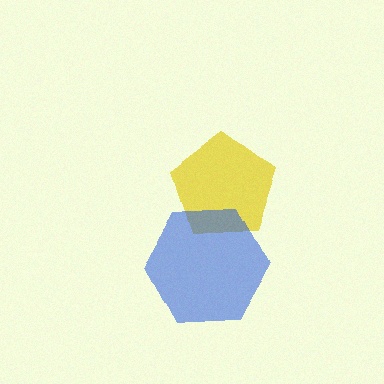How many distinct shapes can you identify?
There are 2 distinct shapes: a yellow pentagon, a blue hexagon.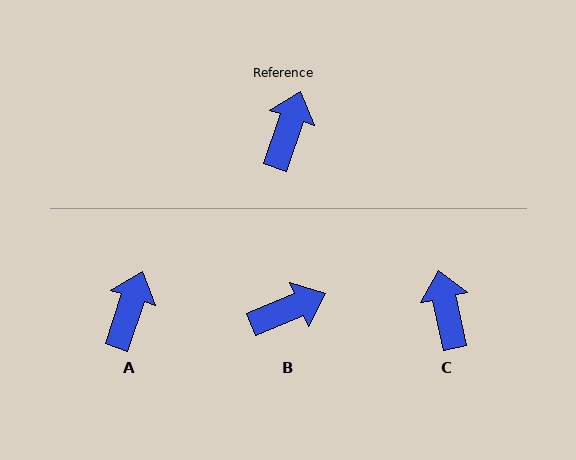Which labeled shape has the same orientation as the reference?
A.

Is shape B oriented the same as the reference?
No, it is off by about 49 degrees.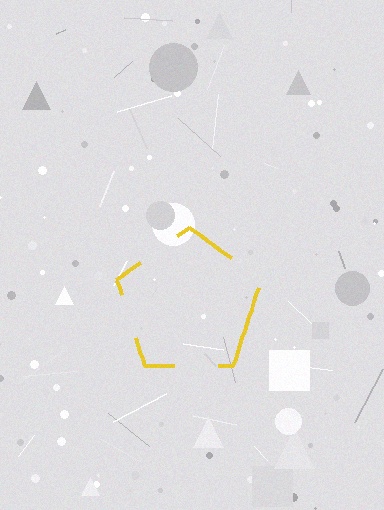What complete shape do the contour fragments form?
The contour fragments form a pentagon.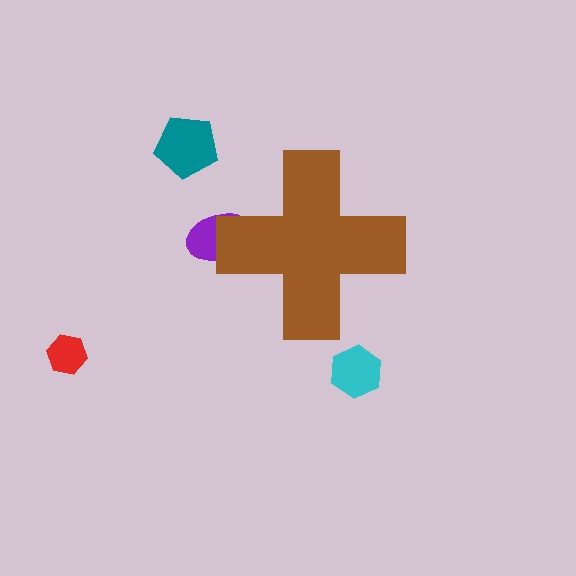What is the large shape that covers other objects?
A brown cross.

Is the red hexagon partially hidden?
No, the red hexagon is fully visible.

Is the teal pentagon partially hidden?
No, the teal pentagon is fully visible.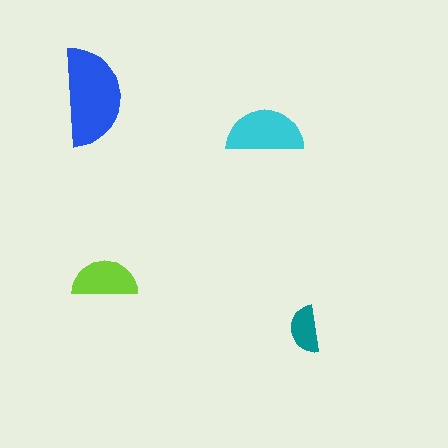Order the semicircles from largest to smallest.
the blue one, the cyan one, the lime one, the teal one.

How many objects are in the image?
There are 4 objects in the image.